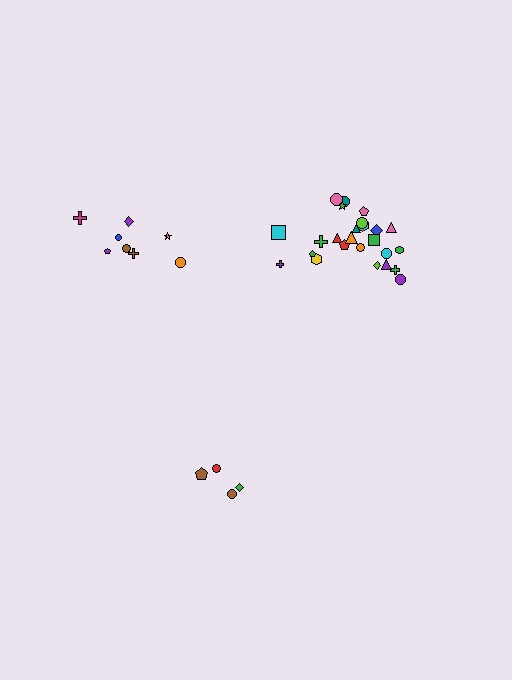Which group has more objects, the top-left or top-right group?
The top-right group.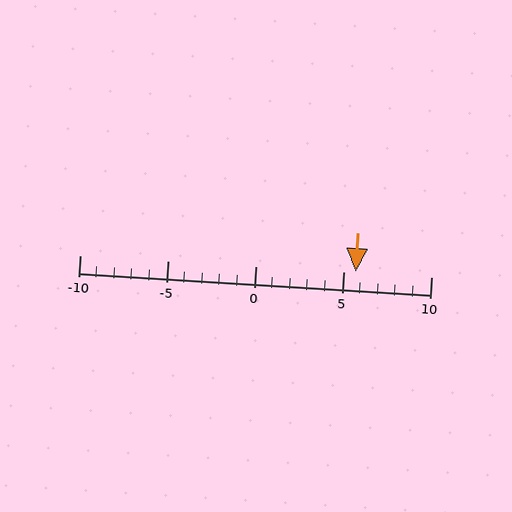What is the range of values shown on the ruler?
The ruler shows values from -10 to 10.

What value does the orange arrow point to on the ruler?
The orange arrow points to approximately 6.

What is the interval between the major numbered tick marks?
The major tick marks are spaced 5 units apart.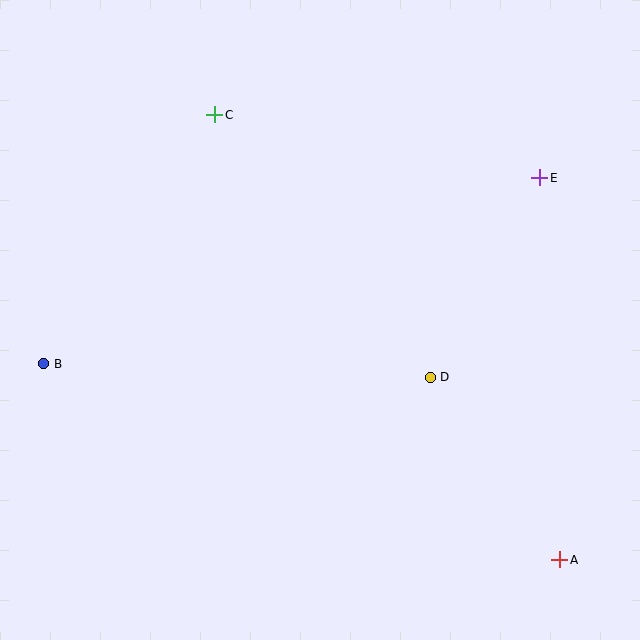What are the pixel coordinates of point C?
Point C is at (215, 115).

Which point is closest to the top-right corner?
Point E is closest to the top-right corner.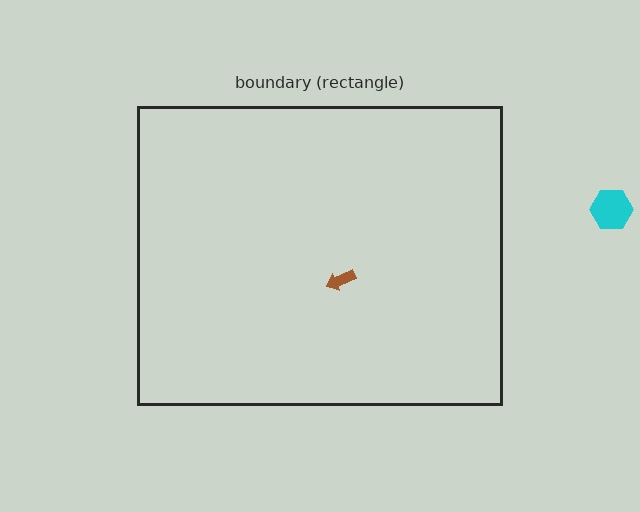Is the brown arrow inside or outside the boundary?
Inside.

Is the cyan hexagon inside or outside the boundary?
Outside.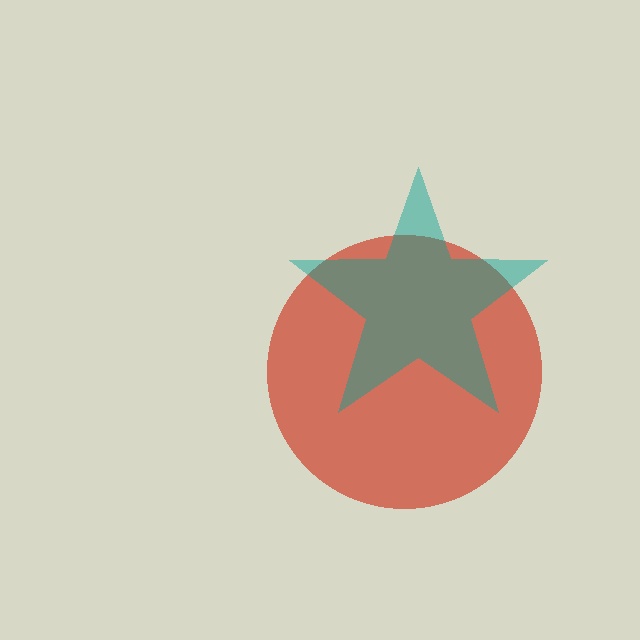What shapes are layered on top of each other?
The layered shapes are: a red circle, a teal star.